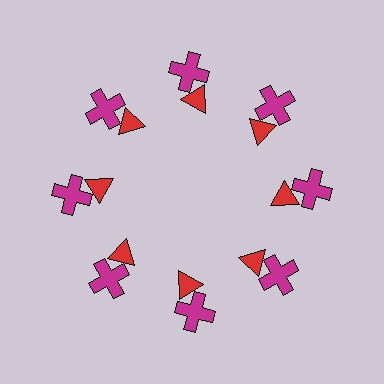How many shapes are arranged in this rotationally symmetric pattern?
There are 16 shapes, arranged in 8 groups of 2.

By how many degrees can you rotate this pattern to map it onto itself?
The pattern maps onto itself every 45 degrees of rotation.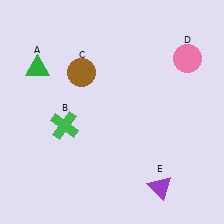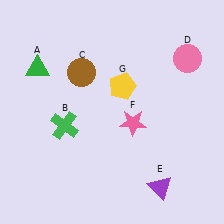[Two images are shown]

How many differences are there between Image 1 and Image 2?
There are 2 differences between the two images.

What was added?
A pink star (F), a yellow pentagon (G) were added in Image 2.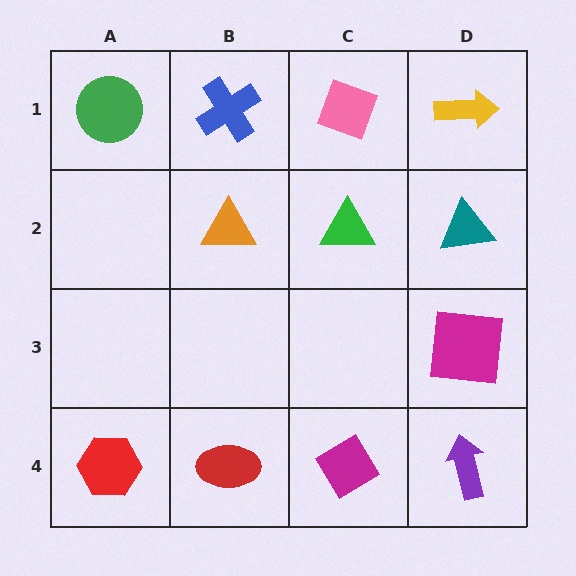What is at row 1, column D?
A yellow arrow.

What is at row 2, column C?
A green triangle.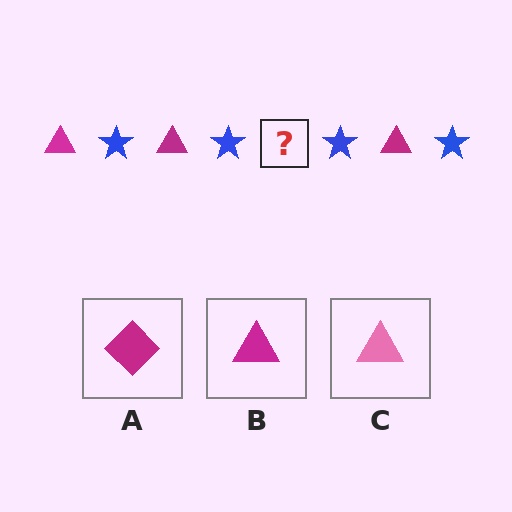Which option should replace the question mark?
Option B.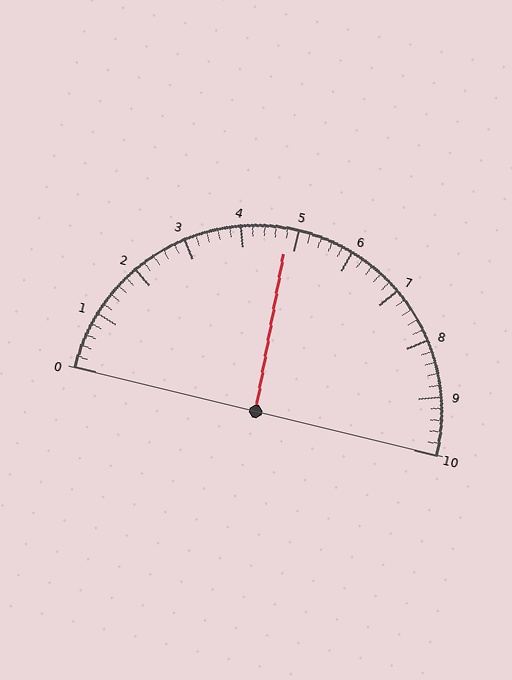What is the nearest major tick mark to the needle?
The nearest major tick mark is 5.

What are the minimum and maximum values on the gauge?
The gauge ranges from 0 to 10.